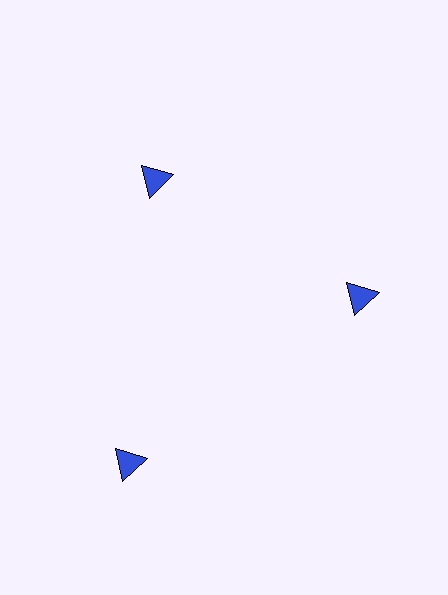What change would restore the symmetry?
The symmetry would be restored by moving it inward, back onto the ring so that all 3 triangles sit at equal angles and equal distance from the center.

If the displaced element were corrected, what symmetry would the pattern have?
It would have 3-fold rotational symmetry — the pattern would map onto itself every 120 degrees.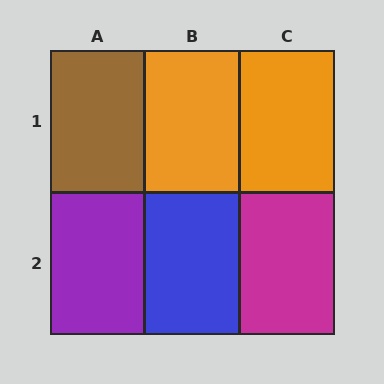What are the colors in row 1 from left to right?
Brown, orange, orange.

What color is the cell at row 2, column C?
Magenta.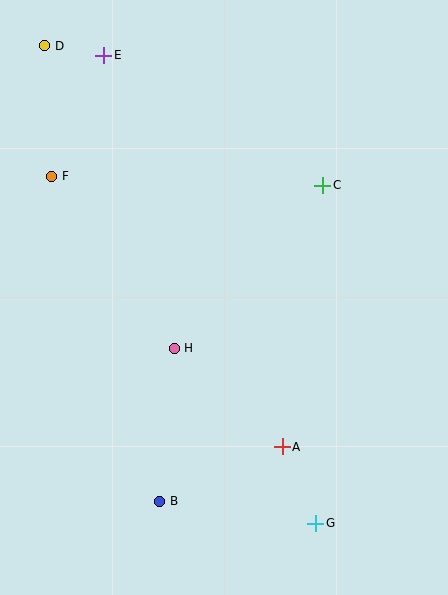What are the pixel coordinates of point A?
Point A is at (282, 447).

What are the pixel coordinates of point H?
Point H is at (174, 348).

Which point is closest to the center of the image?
Point H at (174, 348) is closest to the center.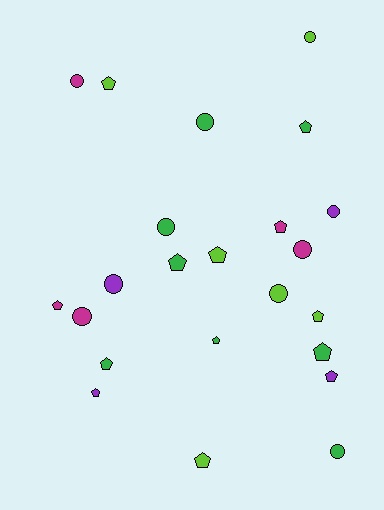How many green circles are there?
There are 3 green circles.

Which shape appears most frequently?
Pentagon, with 13 objects.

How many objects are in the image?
There are 23 objects.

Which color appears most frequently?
Green, with 8 objects.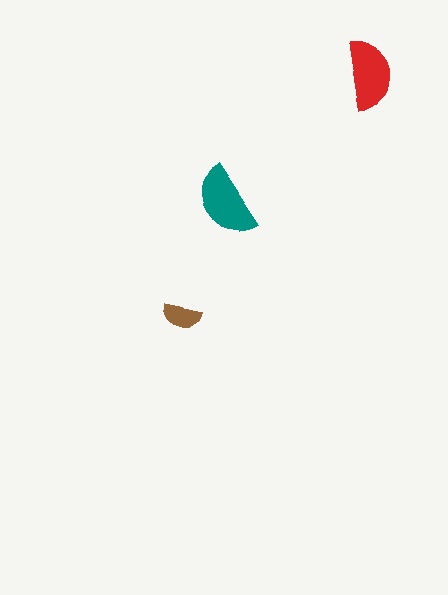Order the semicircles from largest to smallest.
the teal one, the red one, the brown one.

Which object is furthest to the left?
The brown semicircle is leftmost.